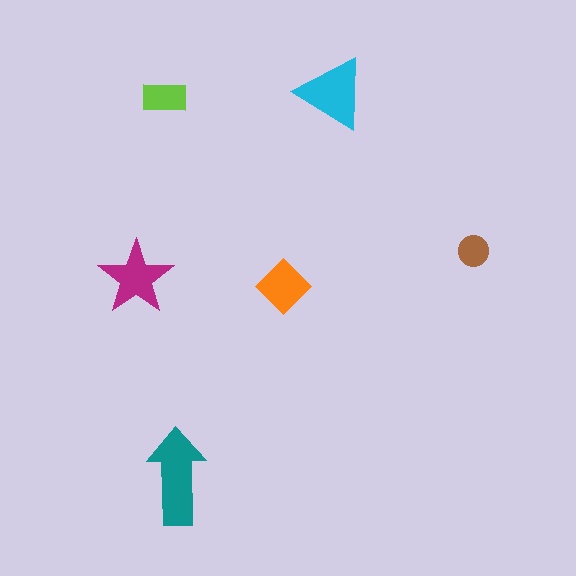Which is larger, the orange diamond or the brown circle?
The orange diamond.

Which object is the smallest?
The brown circle.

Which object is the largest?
The teal arrow.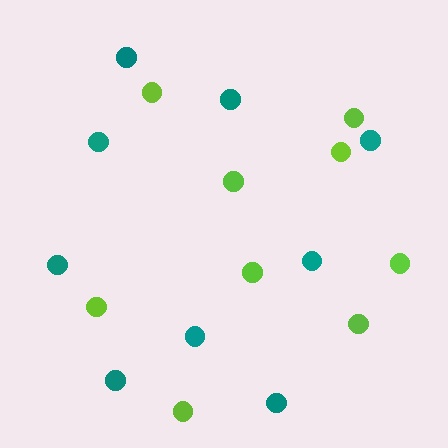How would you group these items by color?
There are 2 groups: one group of lime circles (9) and one group of teal circles (9).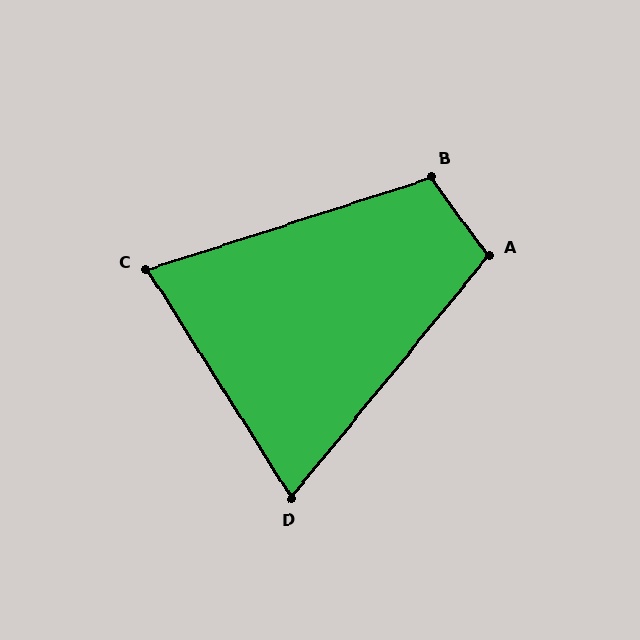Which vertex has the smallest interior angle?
D, at approximately 71 degrees.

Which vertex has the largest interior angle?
B, at approximately 109 degrees.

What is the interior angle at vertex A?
Approximately 104 degrees (obtuse).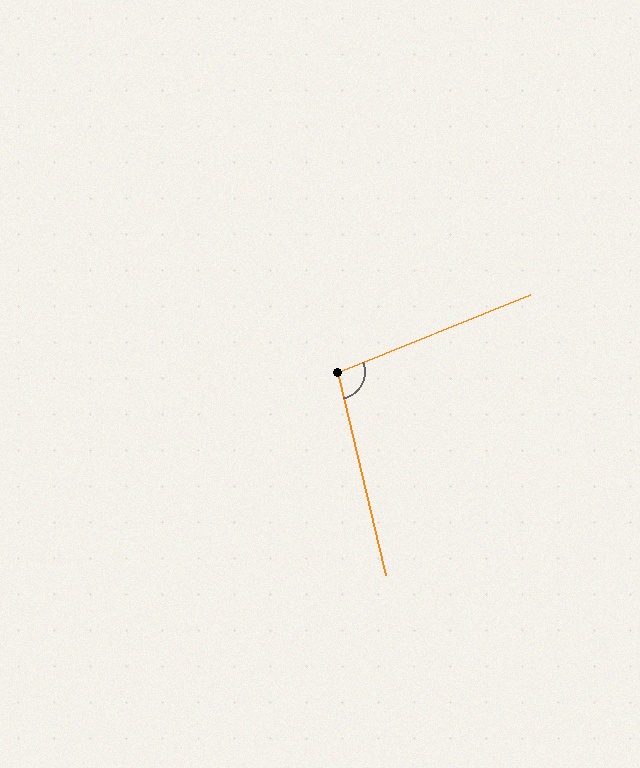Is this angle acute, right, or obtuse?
It is obtuse.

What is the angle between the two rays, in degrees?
Approximately 99 degrees.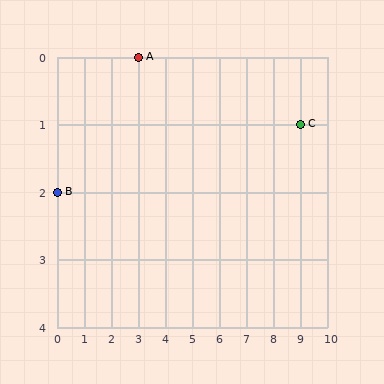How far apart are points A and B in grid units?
Points A and B are 3 columns and 2 rows apart (about 3.6 grid units diagonally).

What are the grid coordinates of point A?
Point A is at grid coordinates (3, 0).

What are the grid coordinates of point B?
Point B is at grid coordinates (0, 2).